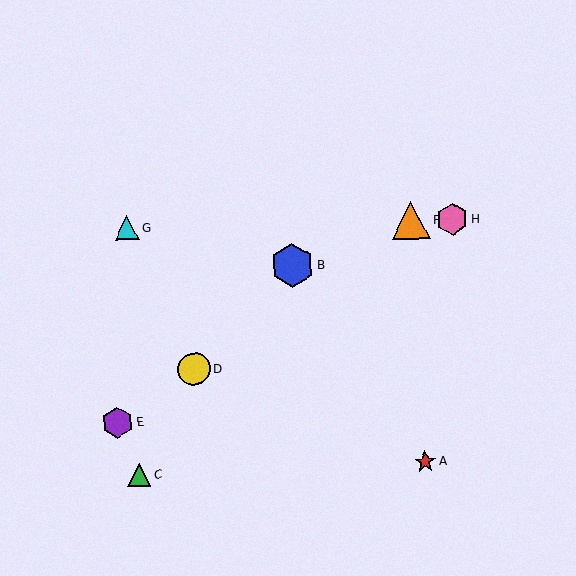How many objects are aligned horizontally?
3 objects (F, G, H) are aligned horizontally.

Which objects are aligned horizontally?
Objects F, G, H are aligned horizontally.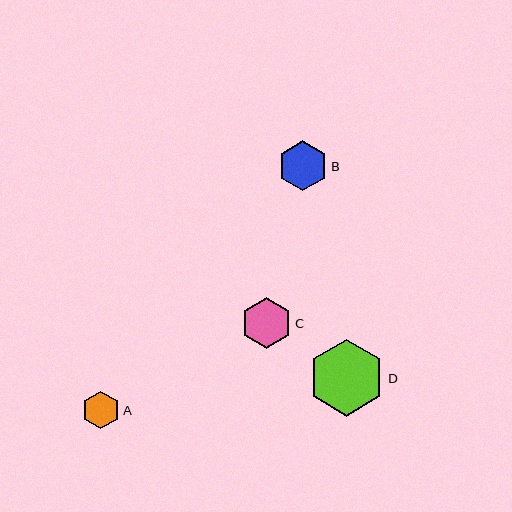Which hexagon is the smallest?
Hexagon A is the smallest with a size of approximately 37 pixels.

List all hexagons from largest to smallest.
From largest to smallest: D, B, C, A.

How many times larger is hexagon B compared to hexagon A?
Hexagon B is approximately 1.4 times the size of hexagon A.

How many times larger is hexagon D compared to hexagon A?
Hexagon D is approximately 2.1 times the size of hexagon A.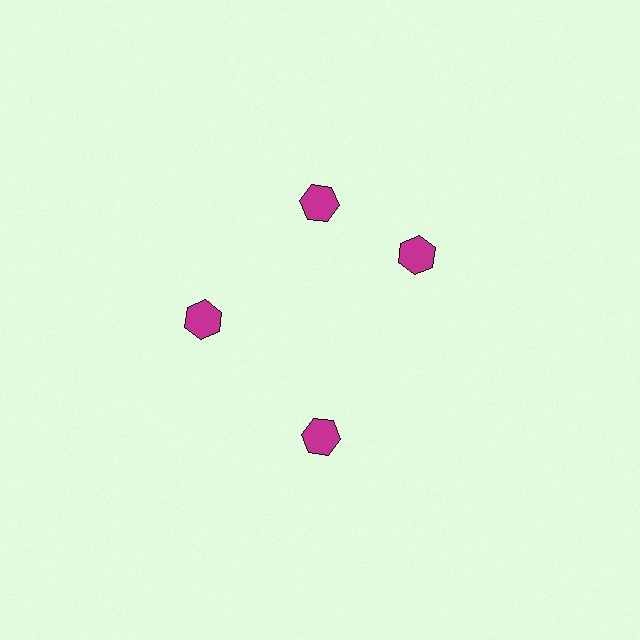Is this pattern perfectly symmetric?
No. The 4 magenta hexagons are arranged in a ring, but one element near the 3 o'clock position is rotated out of alignment along the ring, breaking the 4-fold rotational symmetry.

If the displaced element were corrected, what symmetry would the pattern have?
It would have 4-fold rotational symmetry — the pattern would map onto itself every 90 degrees.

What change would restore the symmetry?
The symmetry would be restored by rotating it back into even spacing with its neighbors so that all 4 hexagons sit at equal angles and equal distance from the center.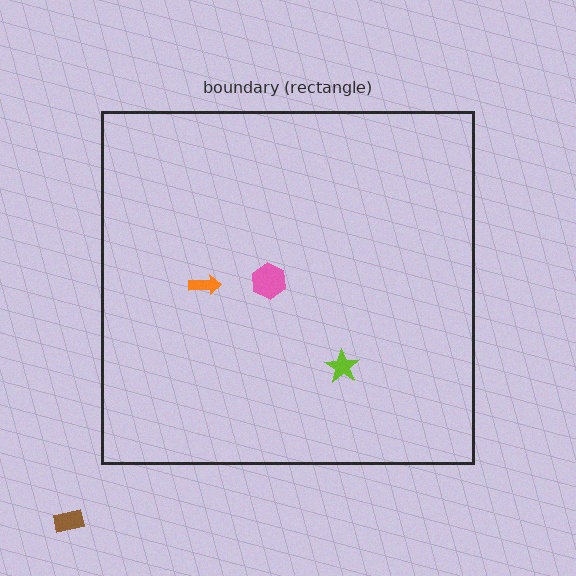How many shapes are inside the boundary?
3 inside, 1 outside.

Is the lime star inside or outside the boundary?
Inside.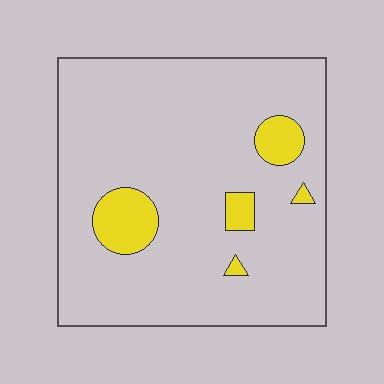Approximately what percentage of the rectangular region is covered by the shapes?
Approximately 10%.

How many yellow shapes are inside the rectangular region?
5.